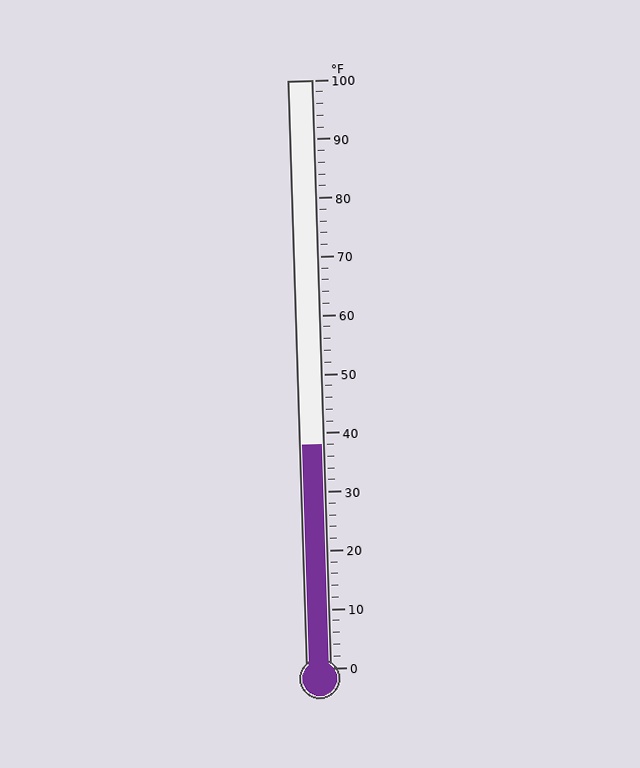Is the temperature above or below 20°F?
The temperature is above 20°F.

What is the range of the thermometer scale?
The thermometer scale ranges from 0°F to 100°F.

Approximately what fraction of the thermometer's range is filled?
The thermometer is filled to approximately 40% of its range.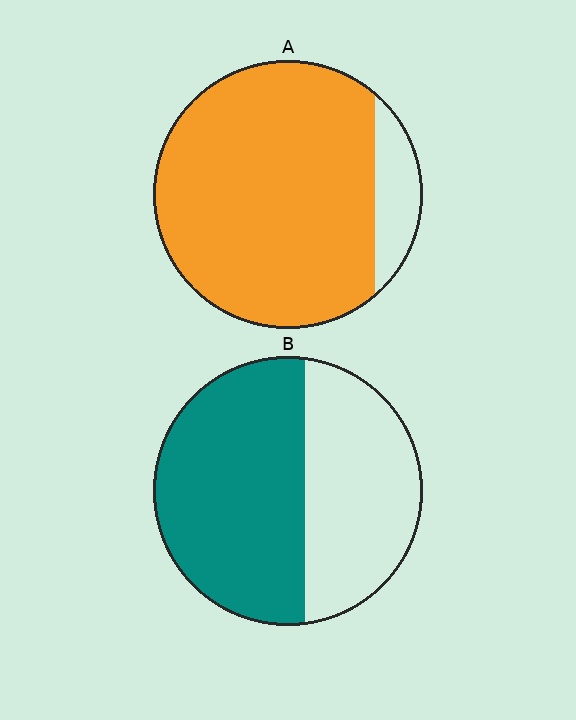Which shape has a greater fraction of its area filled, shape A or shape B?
Shape A.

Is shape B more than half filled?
Yes.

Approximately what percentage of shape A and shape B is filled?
A is approximately 90% and B is approximately 60%.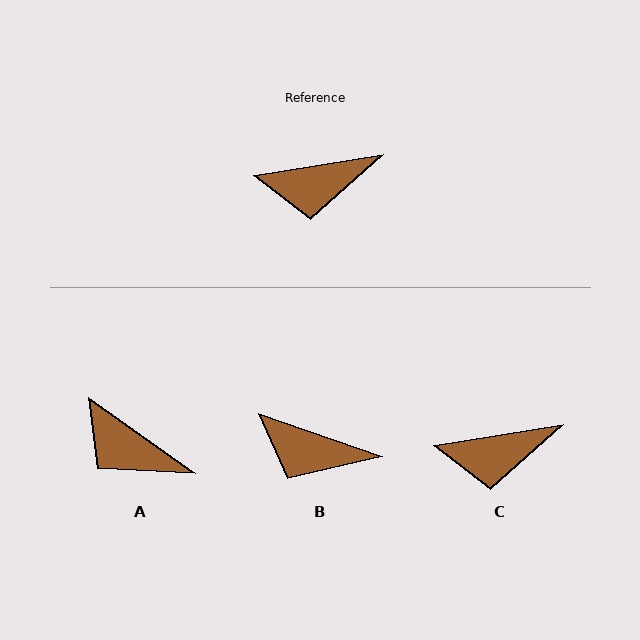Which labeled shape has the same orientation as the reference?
C.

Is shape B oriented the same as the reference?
No, it is off by about 29 degrees.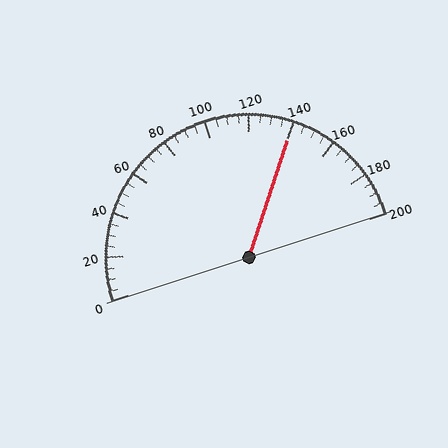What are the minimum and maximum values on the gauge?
The gauge ranges from 0 to 200.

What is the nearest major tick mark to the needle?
The nearest major tick mark is 140.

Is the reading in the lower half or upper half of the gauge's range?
The reading is in the upper half of the range (0 to 200).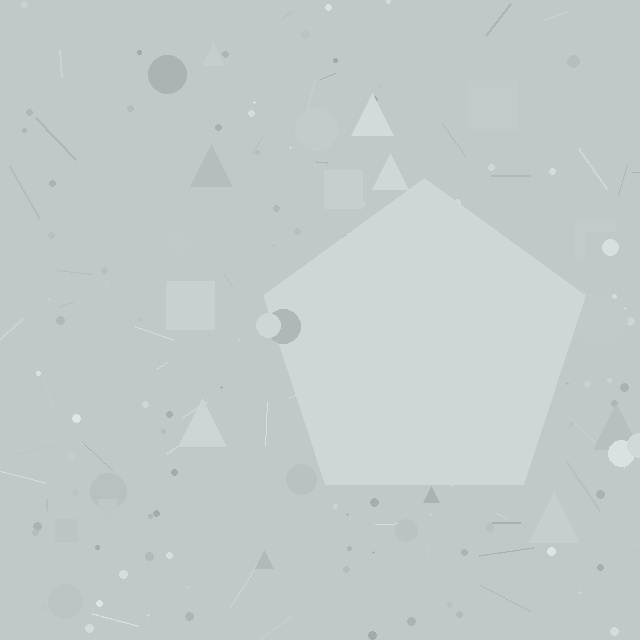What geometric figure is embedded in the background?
A pentagon is embedded in the background.